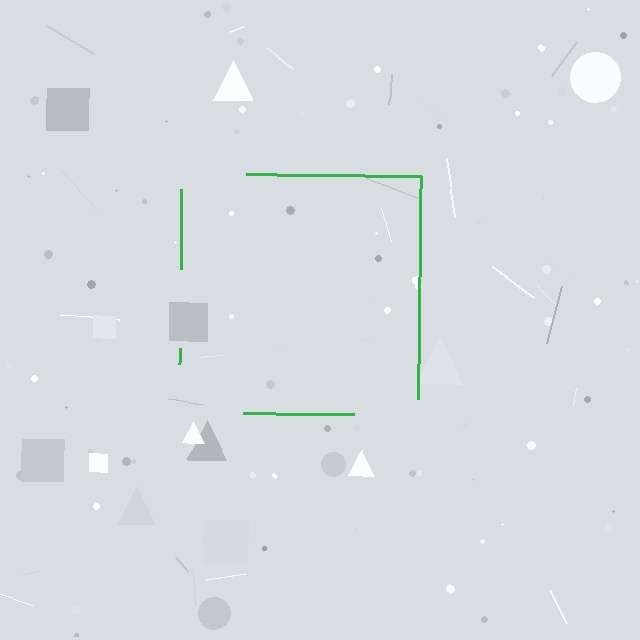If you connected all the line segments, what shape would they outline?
They would outline a square.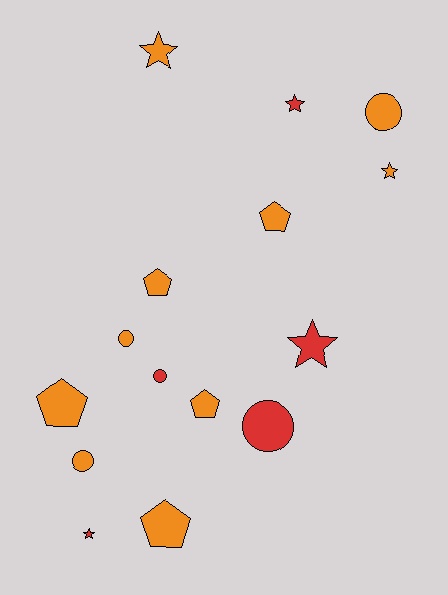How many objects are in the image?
There are 15 objects.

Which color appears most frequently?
Orange, with 10 objects.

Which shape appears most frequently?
Pentagon, with 5 objects.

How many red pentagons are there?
There are no red pentagons.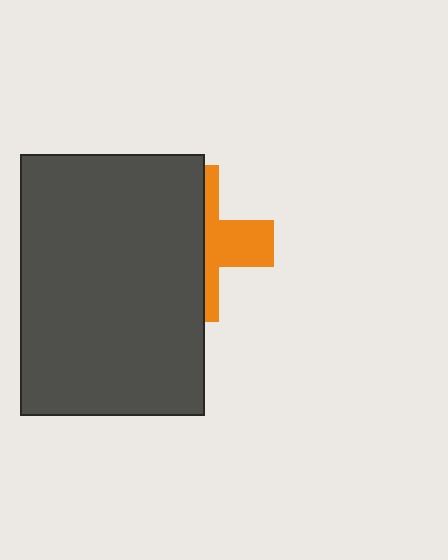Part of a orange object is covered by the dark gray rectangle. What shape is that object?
It is a cross.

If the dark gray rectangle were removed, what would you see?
You would see the complete orange cross.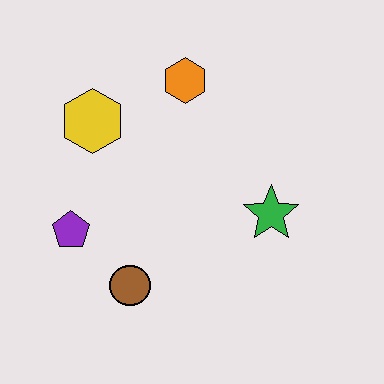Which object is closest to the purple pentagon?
The brown circle is closest to the purple pentagon.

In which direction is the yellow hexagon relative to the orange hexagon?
The yellow hexagon is to the left of the orange hexagon.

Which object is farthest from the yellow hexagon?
The green star is farthest from the yellow hexagon.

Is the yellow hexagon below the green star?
No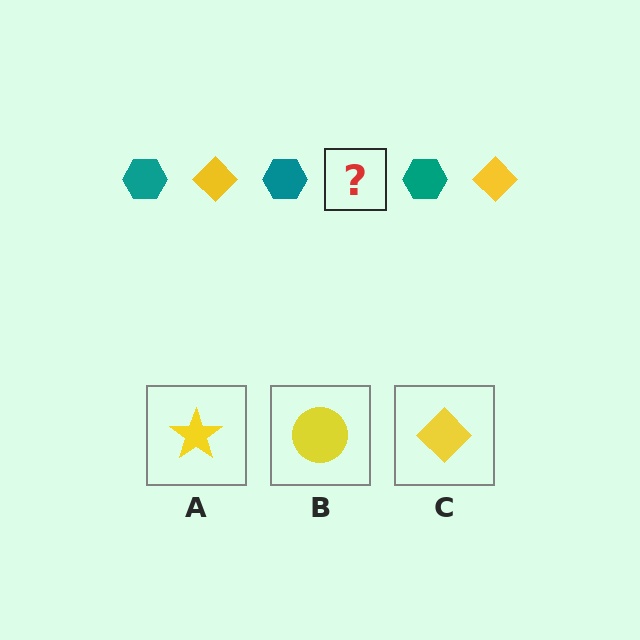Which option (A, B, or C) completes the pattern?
C.